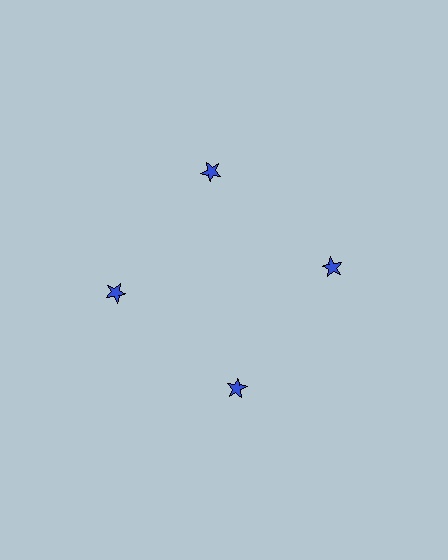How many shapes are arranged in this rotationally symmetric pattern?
There are 4 shapes, arranged in 4 groups of 1.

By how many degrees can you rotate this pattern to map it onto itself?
The pattern maps onto itself every 90 degrees of rotation.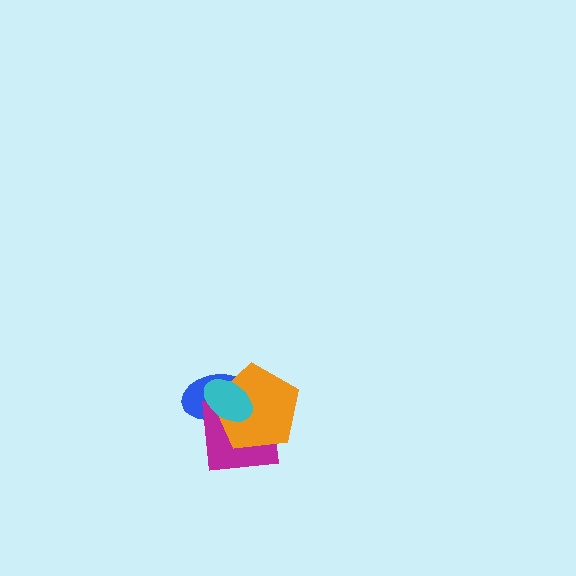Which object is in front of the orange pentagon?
The cyan ellipse is in front of the orange pentagon.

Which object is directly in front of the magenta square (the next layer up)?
The orange pentagon is directly in front of the magenta square.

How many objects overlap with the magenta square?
3 objects overlap with the magenta square.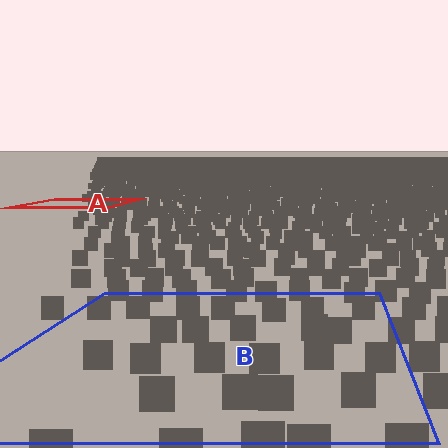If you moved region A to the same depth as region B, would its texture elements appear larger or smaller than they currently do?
They would appear larger. At a closer depth, the same texture elements are projected at a bigger on-screen size.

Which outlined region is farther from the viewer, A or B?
Region A is farther from the viewer — the texture elements inside it appear smaller and more densely packed.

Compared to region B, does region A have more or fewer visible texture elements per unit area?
Region A has more texture elements per unit area — they are packed more densely because it is farther away.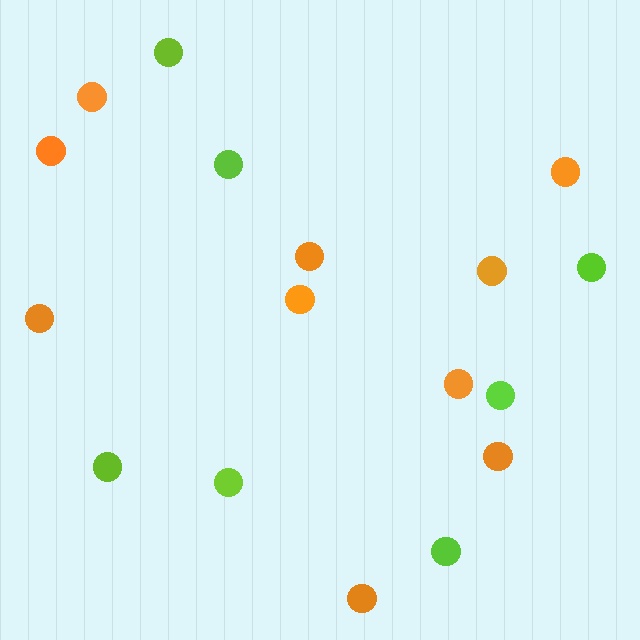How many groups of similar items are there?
There are 2 groups: one group of lime circles (7) and one group of orange circles (10).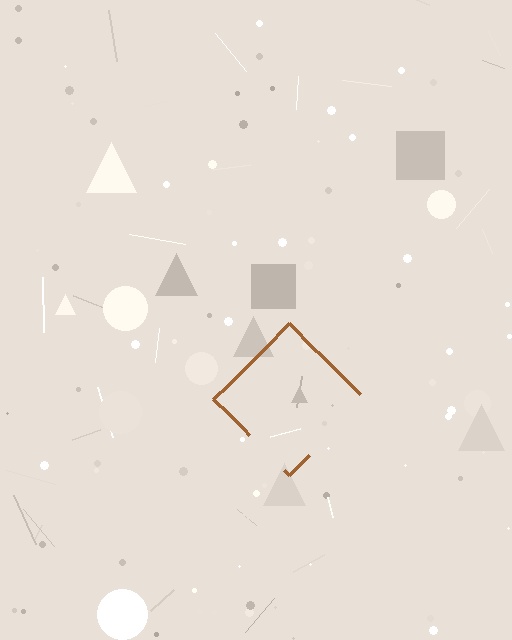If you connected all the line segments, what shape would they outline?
They would outline a diamond.